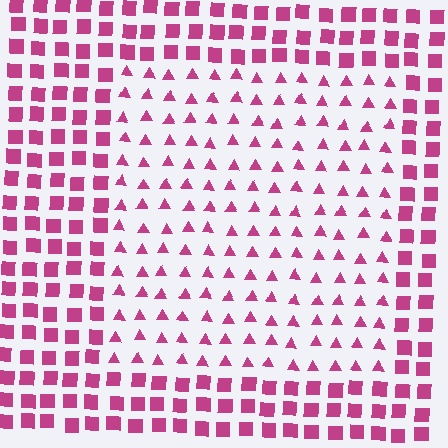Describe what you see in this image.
The image is filled with small magenta elements arranged in a uniform grid. A rectangle-shaped region contains triangles, while the surrounding area contains squares. The boundary is defined purely by the change in element shape.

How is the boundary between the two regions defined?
The boundary is defined by a change in element shape: triangles inside vs. squares outside. All elements share the same color and spacing.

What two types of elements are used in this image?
The image uses triangles inside the rectangle region and squares outside it.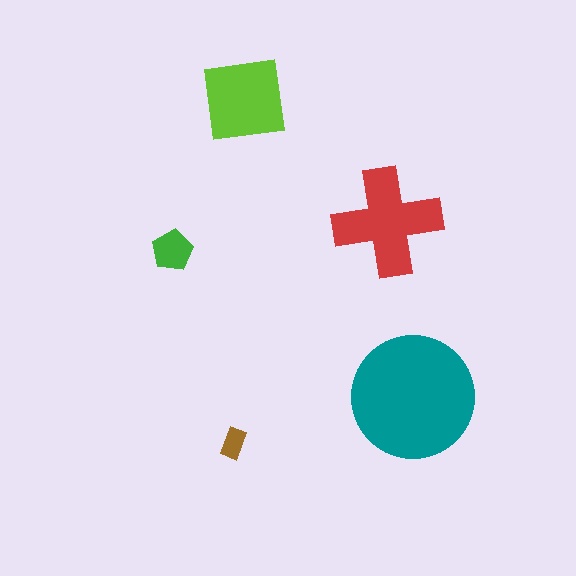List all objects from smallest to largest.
The brown rectangle, the green pentagon, the lime square, the red cross, the teal circle.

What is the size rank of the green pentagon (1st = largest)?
4th.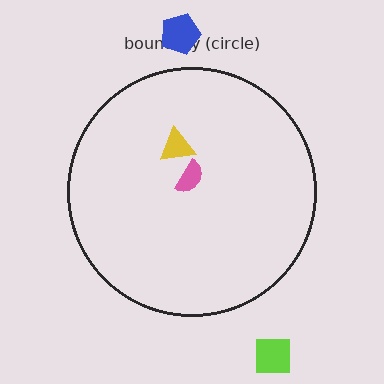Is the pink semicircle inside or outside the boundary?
Inside.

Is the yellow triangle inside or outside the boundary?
Inside.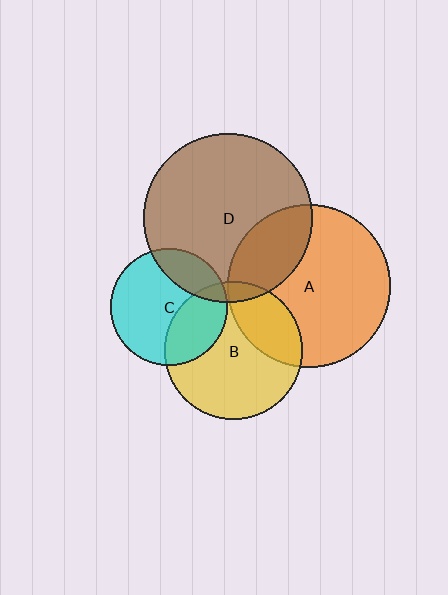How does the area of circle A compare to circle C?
Approximately 1.9 times.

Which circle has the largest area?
Circle D (brown).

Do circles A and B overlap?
Yes.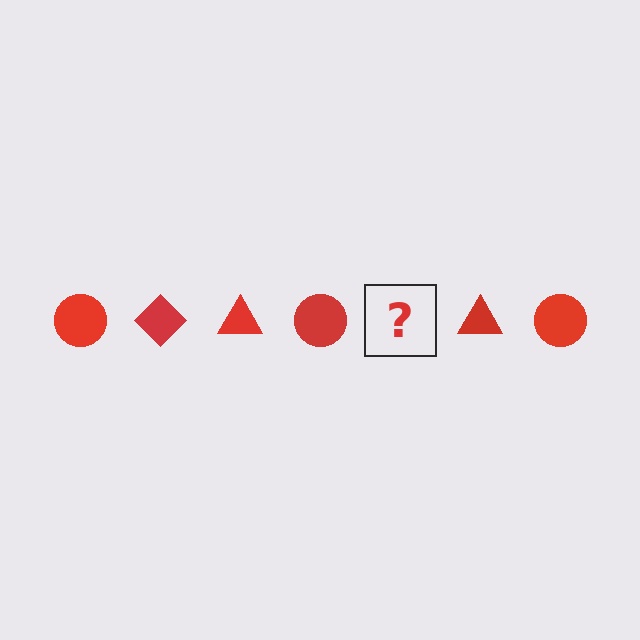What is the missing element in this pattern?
The missing element is a red diamond.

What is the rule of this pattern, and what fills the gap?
The rule is that the pattern cycles through circle, diamond, triangle shapes in red. The gap should be filled with a red diamond.